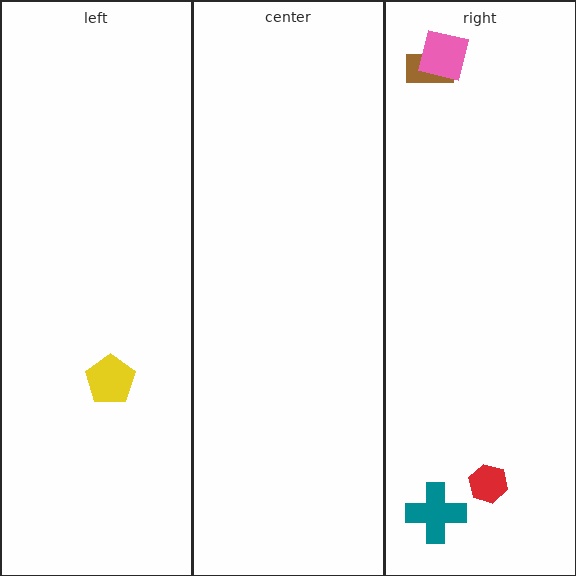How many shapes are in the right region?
4.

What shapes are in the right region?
The teal cross, the brown rectangle, the red hexagon, the pink square.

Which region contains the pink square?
The right region.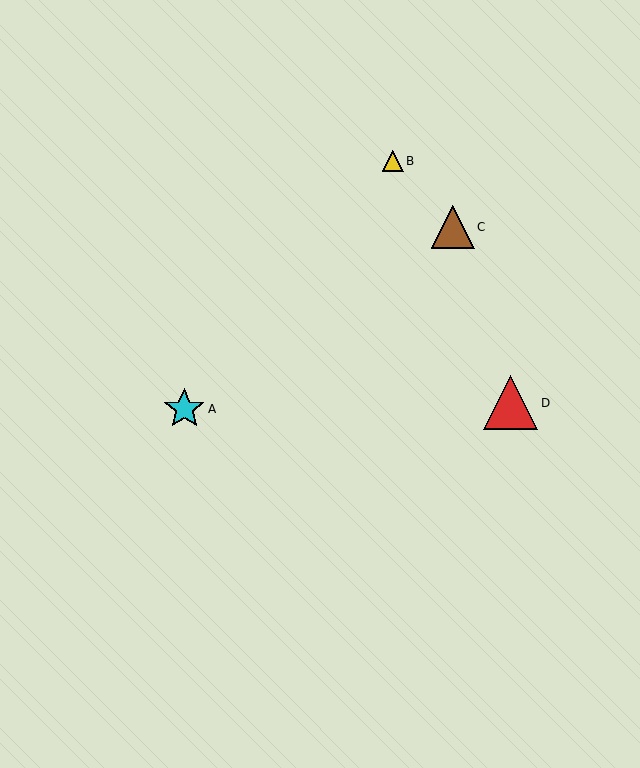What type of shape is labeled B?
Shape B is a yellow triangle.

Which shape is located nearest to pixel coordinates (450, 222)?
The brown triangle (labeled C) at (453, 227) is nearest to that location.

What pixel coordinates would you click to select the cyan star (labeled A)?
Click at (184, 409) to select the cyan star A.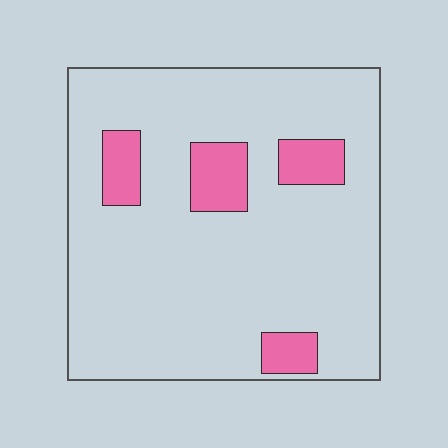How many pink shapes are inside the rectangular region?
4.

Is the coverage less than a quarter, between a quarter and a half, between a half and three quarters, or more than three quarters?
Less than a quarter.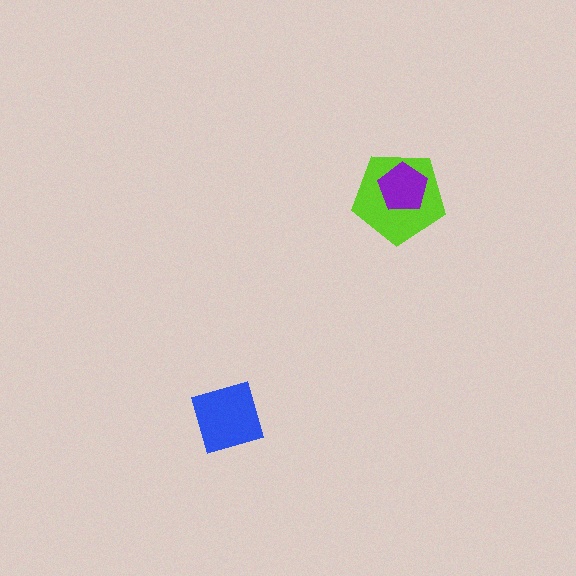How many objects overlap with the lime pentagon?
1 object overlaps with the lime pentagon.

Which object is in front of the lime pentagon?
The purple pentagon is in front of the lime pentagon.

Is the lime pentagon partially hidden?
Yes, it is partially covered by another shape.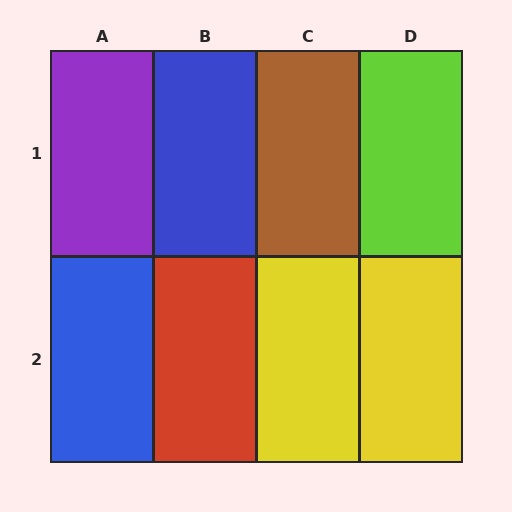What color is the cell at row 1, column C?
Brown.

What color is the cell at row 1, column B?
Blue.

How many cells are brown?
1 cell is brown.